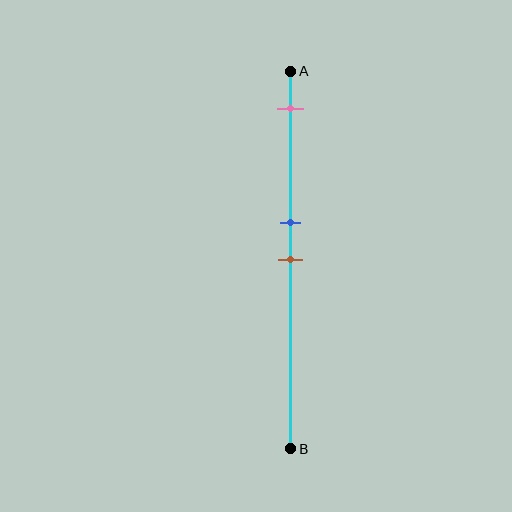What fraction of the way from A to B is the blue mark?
The blue mark is approximately 40% (0.4) of the way from A to B.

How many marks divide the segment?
There are 3 marks dividing the segment.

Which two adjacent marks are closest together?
The blue and brown marks are the closest adjacent pair.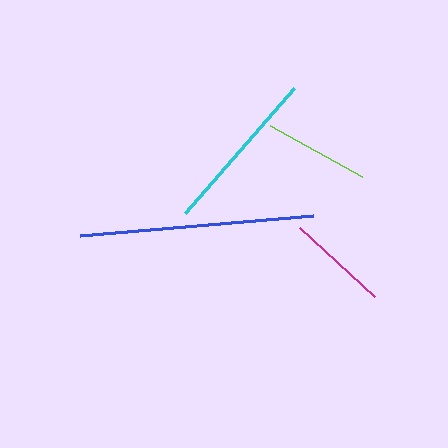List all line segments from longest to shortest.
From longest to shortest: blue, cyan, lime, magenta.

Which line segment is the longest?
The blue line is the longest at approximately 234 pixels.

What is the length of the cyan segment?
The cyan segment is approximately 165 pixels long.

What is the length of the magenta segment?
The magenta segment is approximately 101 pixels long.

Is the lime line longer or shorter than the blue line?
The blue line is longer than the lime line.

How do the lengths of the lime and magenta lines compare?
The lime and magenta lines are approximately the same length.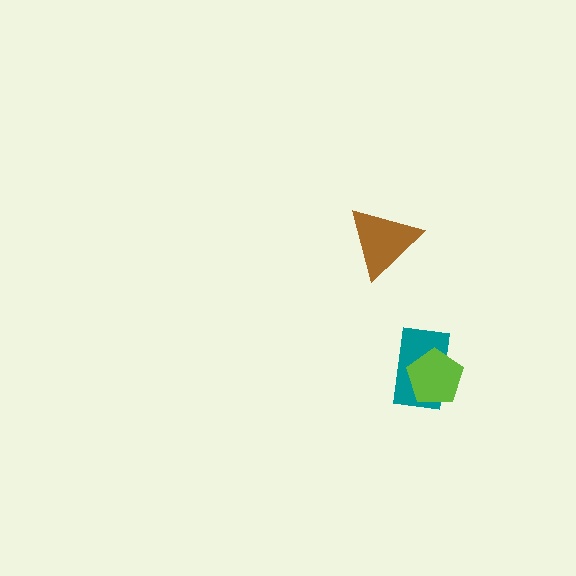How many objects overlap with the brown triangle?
0 objects overlap with the brown triangle.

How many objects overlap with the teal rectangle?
1 object overlaps with the teal rectangle.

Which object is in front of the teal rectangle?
The lime pentagon is in front of the teal rectangle.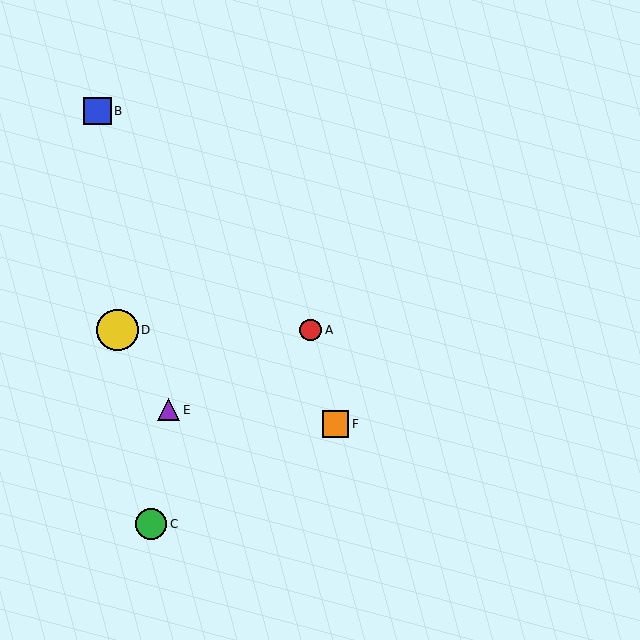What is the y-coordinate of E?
Object E is at y≈410.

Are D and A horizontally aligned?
Yes, both are at y≈330.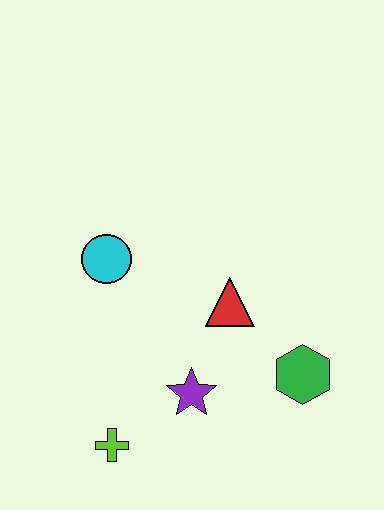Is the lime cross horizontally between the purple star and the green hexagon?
No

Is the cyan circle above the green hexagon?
Yes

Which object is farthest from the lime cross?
The green hexagon is farthest from the lime cross.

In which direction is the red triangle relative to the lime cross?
The red triangle is above the lime cross.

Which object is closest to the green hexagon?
The red triangle is closest to the green hexagon.